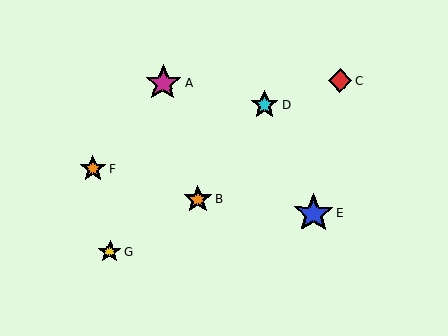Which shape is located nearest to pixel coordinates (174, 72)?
The magenta star (labeled A) at (163, 83) is nearest to that location.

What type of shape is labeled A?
Shape A is a magenta star.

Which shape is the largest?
The blue star (labeled E) is the largest.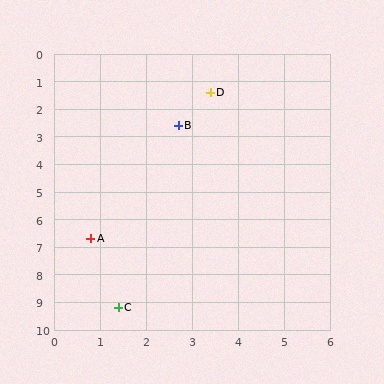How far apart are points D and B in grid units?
Points D and B are about 1.4 grid units apart.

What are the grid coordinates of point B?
Point B is at approximately (2.7, 2.6).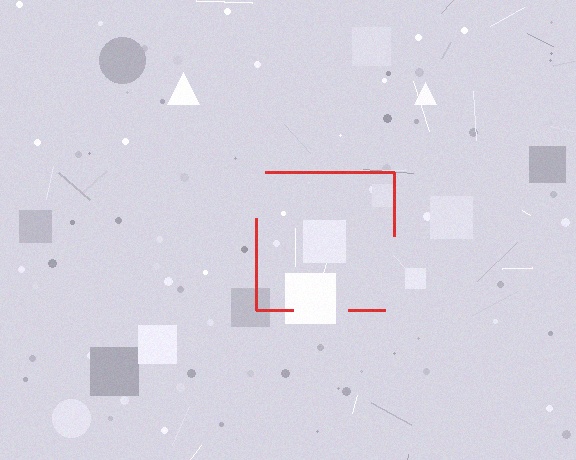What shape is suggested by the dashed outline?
The dashed outline suggests a square.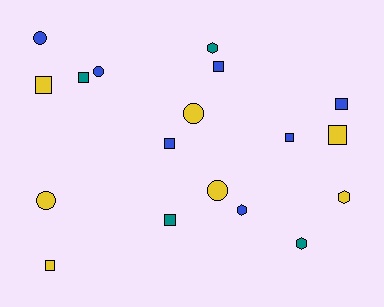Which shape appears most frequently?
Square, with 9 objects.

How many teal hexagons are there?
There are 2 teal hexagons.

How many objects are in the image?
There are 18 objects.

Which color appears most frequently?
Blue, with 7 objects.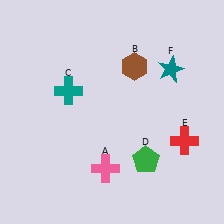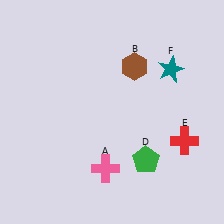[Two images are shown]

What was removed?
The teal cross (C) was removed in Image 2.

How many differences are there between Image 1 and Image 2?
There is 1 difference between the two images.